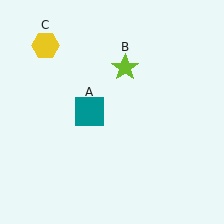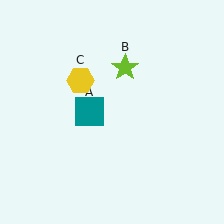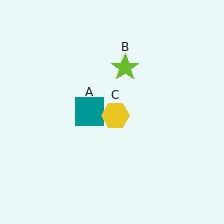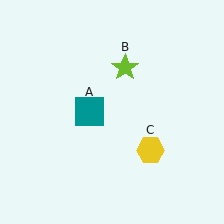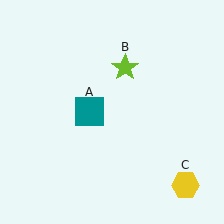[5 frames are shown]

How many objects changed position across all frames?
1 object changed position: yellow hexagon (object C).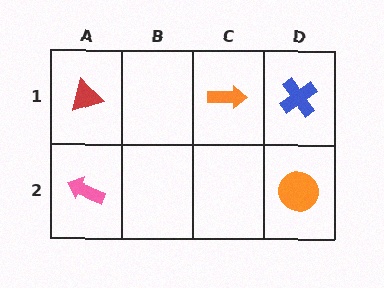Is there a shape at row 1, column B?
No, that cell is empty.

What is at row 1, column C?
An orange arrow.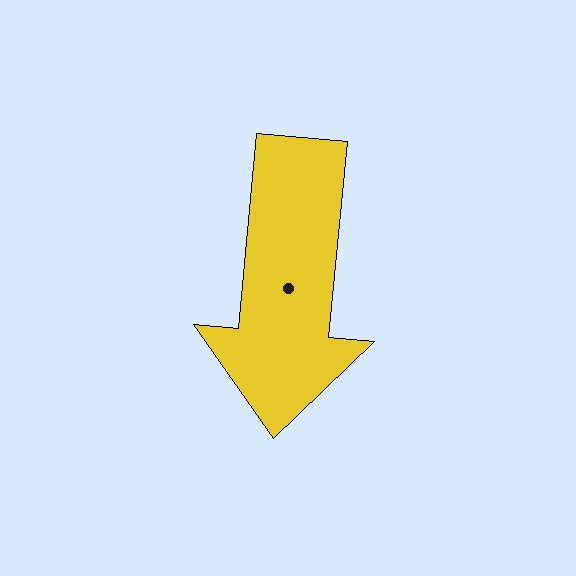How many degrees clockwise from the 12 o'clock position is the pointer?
Approximately 185 degrees.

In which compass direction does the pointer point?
South.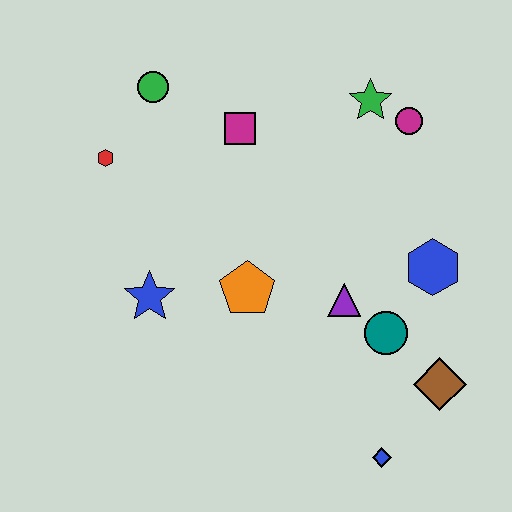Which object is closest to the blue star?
The orange pentagon is closest to the blue star.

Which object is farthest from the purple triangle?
The green circle is farthest from the purple triangle.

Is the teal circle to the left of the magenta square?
No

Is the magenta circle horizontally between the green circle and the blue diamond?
No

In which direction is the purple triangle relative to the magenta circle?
The purple triangle is below the magenta circle.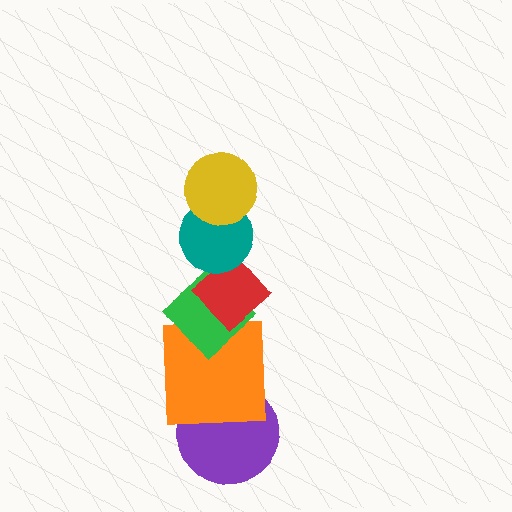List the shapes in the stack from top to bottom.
From top to bottom: the yellow circle, the teal circle, the red diamond, the green diamond, the orange square, the purple circle.